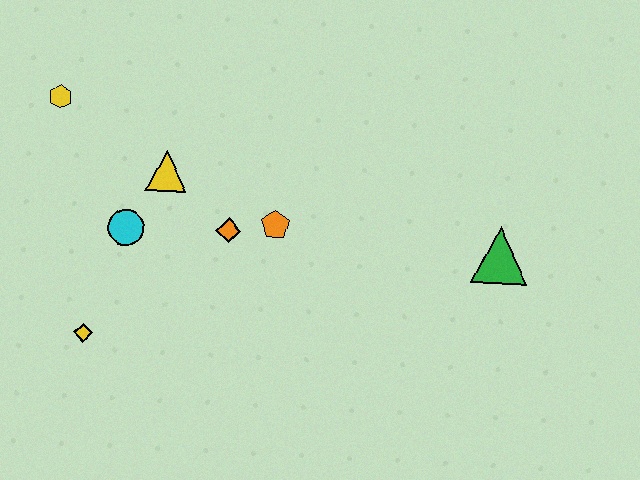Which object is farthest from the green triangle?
The yellow hexagon is farthest from the green triangle.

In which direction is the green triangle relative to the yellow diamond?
The green triangle is to the right of the yellow diamond.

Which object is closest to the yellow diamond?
The cyan circle is closest to the yellow diamond.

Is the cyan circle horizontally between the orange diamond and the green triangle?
No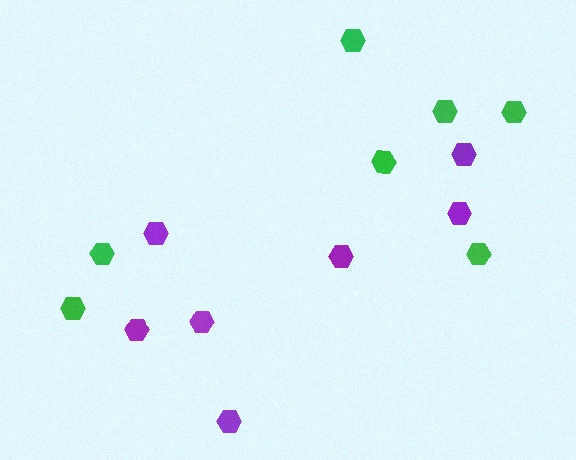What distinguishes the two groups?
There are 2 groups: one group of purple hexagons (7) and one group of green hexagons (7).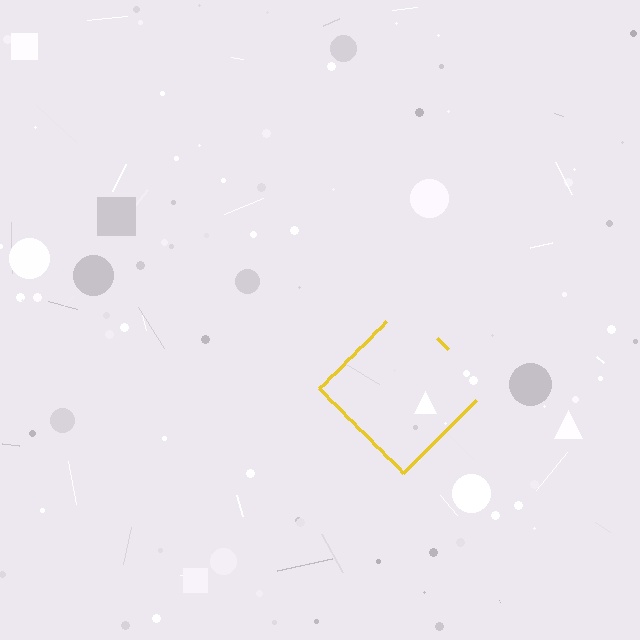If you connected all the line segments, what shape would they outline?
They would outline a diamond.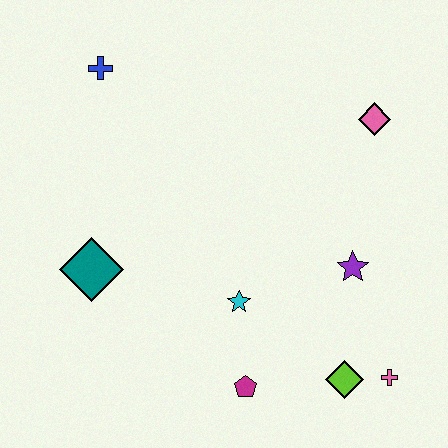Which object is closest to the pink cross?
The lime diamond is closest to the pink cross.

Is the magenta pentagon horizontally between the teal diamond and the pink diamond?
Yes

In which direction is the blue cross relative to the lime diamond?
The blue cross is above the lime diamond.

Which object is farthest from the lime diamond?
The blue cross is farthest from the lime diamond.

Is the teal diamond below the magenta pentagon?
No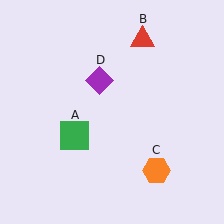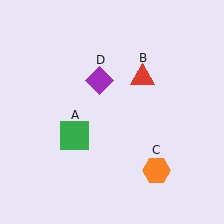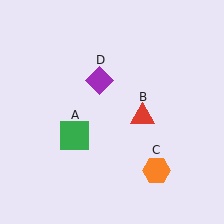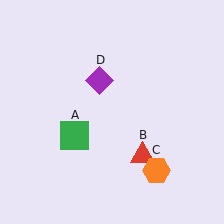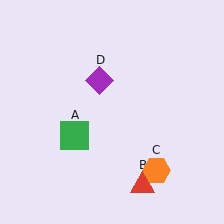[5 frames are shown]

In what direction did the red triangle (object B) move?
The red triangle (object B) moved down.